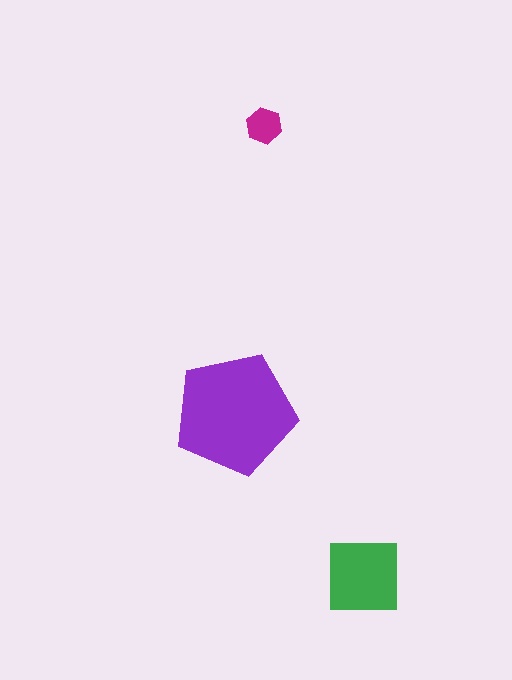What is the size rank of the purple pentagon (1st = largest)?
1st.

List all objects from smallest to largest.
The magenta hexagon, the green square, the purple pentagon.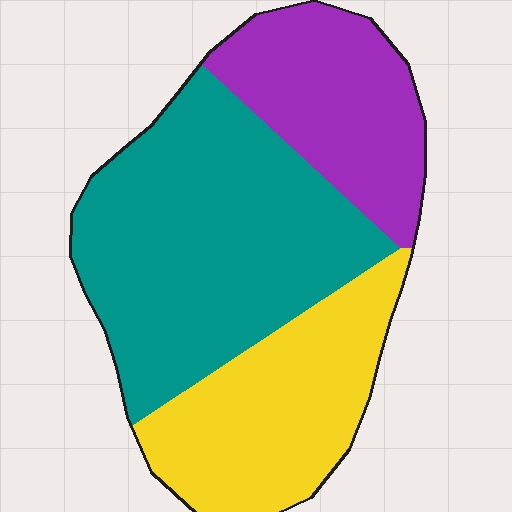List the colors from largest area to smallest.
From largest to smallest: teal, yellow, purple.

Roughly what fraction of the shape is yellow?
Yellow covers 28% of the shape.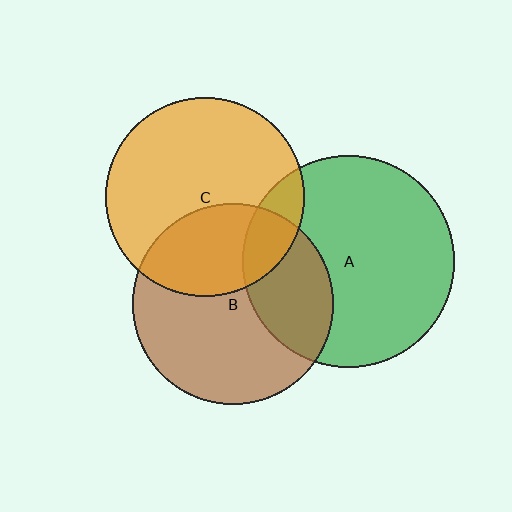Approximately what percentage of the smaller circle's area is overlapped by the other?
Approximately 30%.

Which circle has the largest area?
Circle A (green).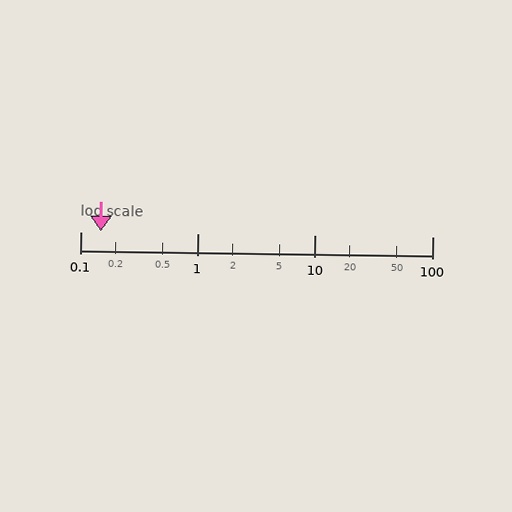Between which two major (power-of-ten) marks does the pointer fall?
The pointer is between 0.1 and 1.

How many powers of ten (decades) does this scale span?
The scale spans 3 decades, from 0.1 to 100.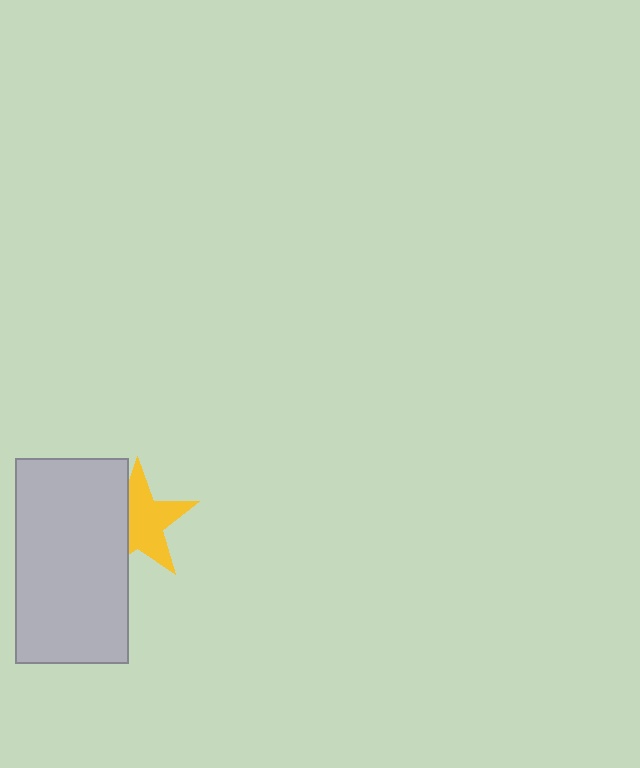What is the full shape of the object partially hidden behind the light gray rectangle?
The partially hidden object is a yellow star.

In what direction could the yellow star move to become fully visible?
The yellow star could move right. That would shift it out from behind the light gray rectangle entirely.